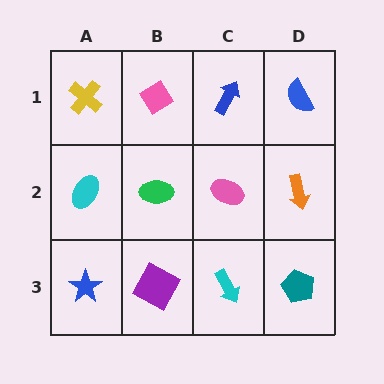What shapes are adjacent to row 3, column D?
An orange arrow (row 2, column D), a cyan arrow (row 3, column C).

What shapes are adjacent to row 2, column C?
A blue arrow (row 1, column C), a cyan arrow (row 3, column C), a green ellipse (row 2, column B), an orange arrow (row 2, column D).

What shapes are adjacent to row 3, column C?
A pink ellipse (row 2, column C), a purple square (row 3, column B), a teal pentagon (row 3, column D).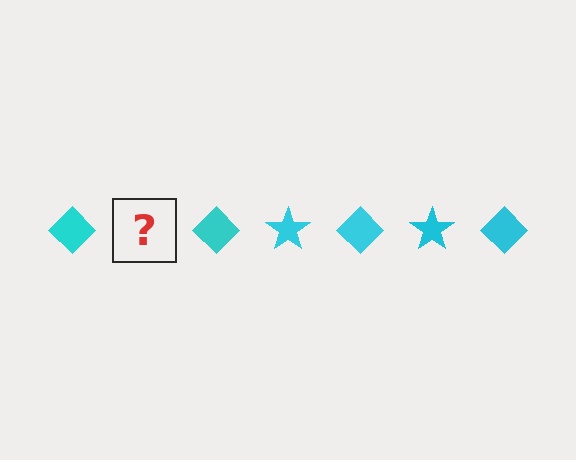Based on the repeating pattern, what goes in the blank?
The blank should be a cyan star.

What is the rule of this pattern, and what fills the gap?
The rule is that the pattern cycles through diamond, star shapes in cyan. The gap should be filled with a cyan star.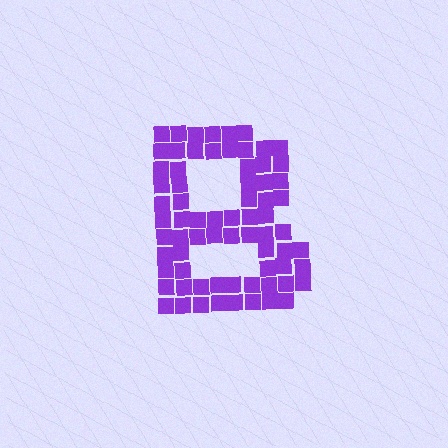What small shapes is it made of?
It is made of small squares.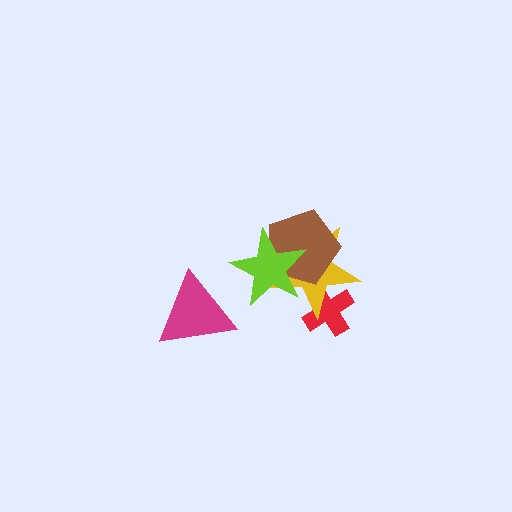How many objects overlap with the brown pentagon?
2 objects overlap with the brown pentagon.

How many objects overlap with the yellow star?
3 objects overlap with the yellow star.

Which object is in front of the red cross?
The yellow star is in front of the red cross.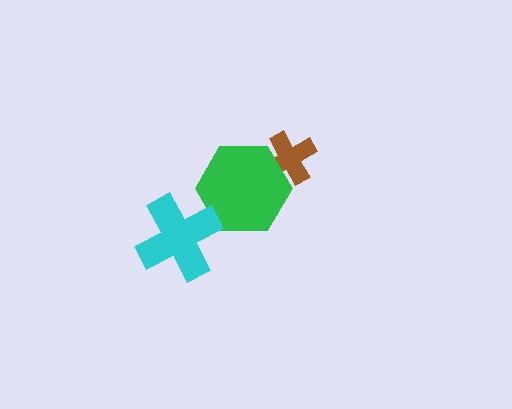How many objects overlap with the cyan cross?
1 object overlaps with the cyan cross.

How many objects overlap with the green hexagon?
2 objects overlap with the green hexagon.